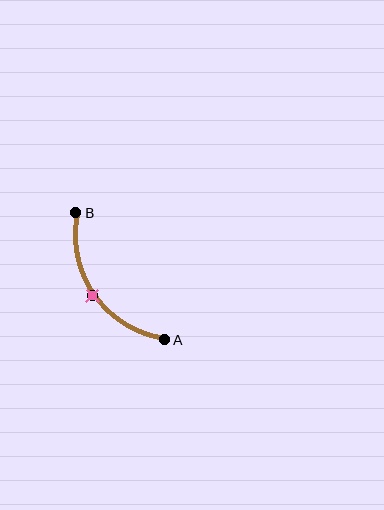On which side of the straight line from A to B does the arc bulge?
The arc bulges below and to the left of the straight line connecting A and B.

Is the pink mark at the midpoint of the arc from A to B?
Yes. The pink mark lies on the arc at equal arc-length from both A and B — it is the arc midpoint.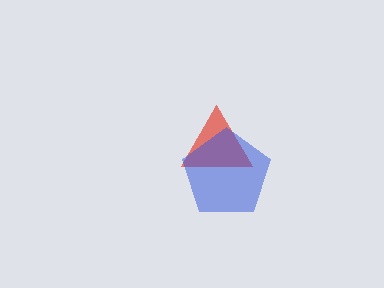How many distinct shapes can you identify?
There are 2 distinct shapes: a red triangle, a blue pentagon.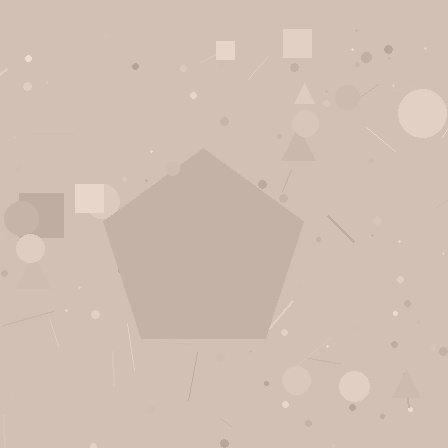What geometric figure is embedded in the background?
A pentagon is embedded in the background.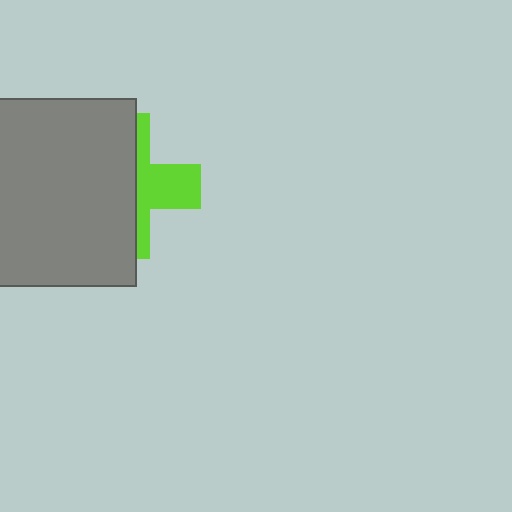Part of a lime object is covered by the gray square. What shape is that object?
It is a cross.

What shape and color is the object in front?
The object in front is a gray square.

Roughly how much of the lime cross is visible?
A small part of it is visible (roughly 37%).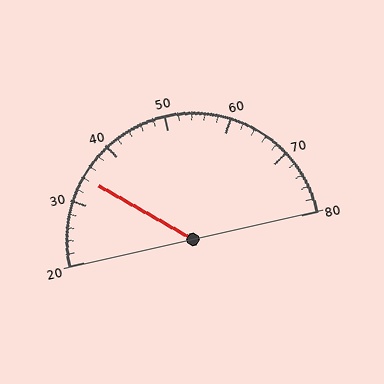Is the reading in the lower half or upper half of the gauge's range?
The reading is in the lower half of the range (20 to 80).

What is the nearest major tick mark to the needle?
The nearest major tick mark is 30.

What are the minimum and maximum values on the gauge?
The gauge ranges from 20 to 80.